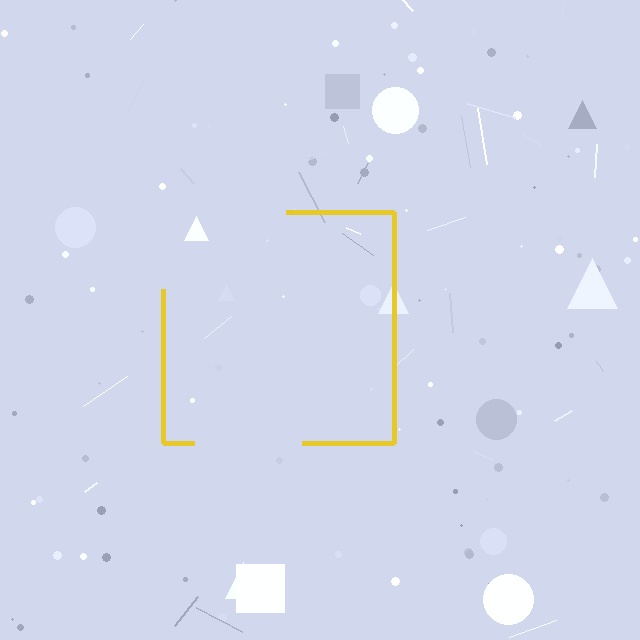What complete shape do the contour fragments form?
The contour fragments form a square.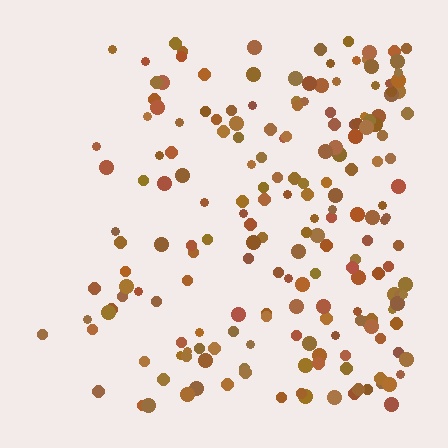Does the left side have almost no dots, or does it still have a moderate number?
Still a moderate number, just noticeably fewer than the right.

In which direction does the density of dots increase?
From left to right, with the right side densest.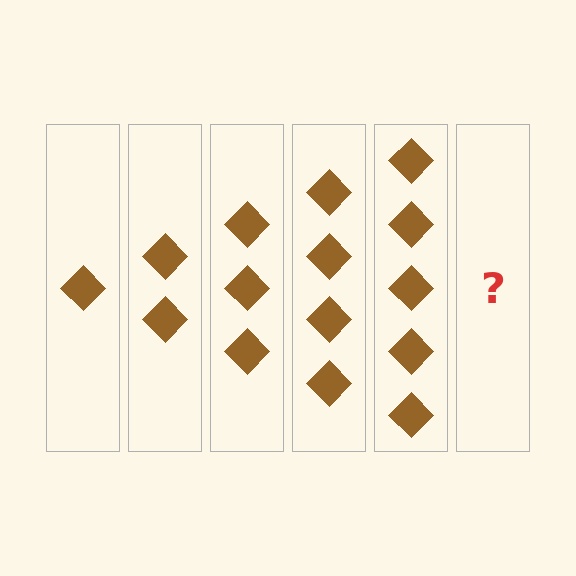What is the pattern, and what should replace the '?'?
The pattern is that each step adds one more diamond. The '?' should be 6 diamonds.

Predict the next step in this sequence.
The next step is 6 diamonds.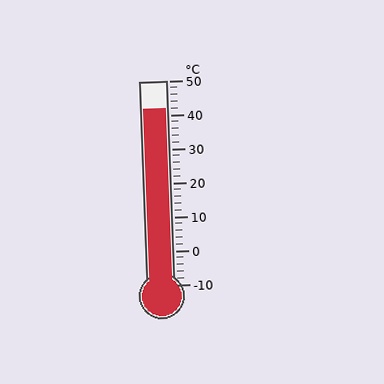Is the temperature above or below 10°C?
The temperature is above 10°C.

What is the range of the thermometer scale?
The thermometer scale ranges from -10°C to 50°C.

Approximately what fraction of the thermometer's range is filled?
The thermometer is filled to approximately 85% of its range.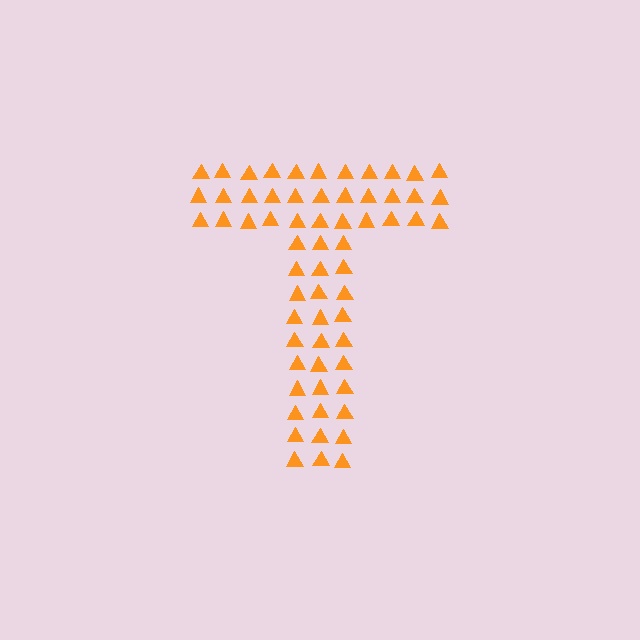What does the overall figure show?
The overall figure shows the letter T.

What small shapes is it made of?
It is made of small triangles.